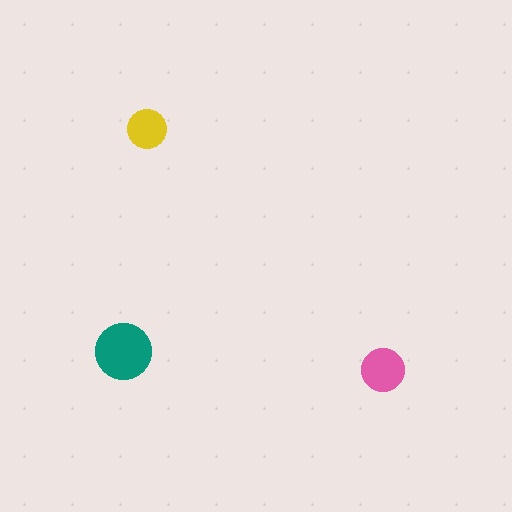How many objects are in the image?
There are 3 objects in the image.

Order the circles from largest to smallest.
the teal one, the pink one, the yellow one.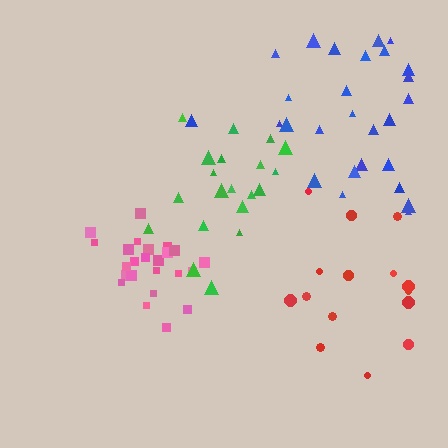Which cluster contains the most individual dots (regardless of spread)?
Blue (29).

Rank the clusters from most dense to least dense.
pink, green, blue, red.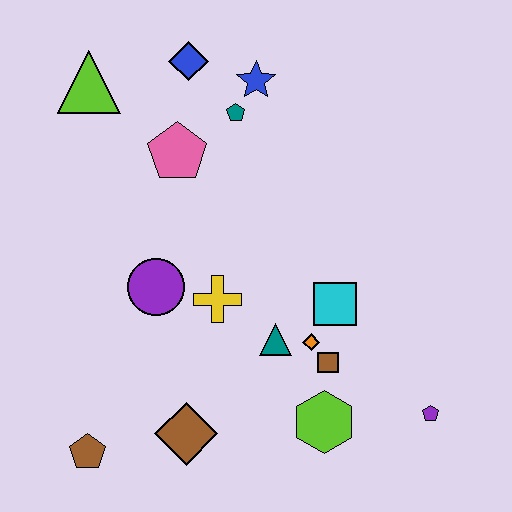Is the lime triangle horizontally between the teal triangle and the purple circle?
No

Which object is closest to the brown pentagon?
The brown diamond is closest to the brown pentagon.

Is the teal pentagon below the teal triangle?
No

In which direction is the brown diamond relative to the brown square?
The brown diamond is to the left of the brown square.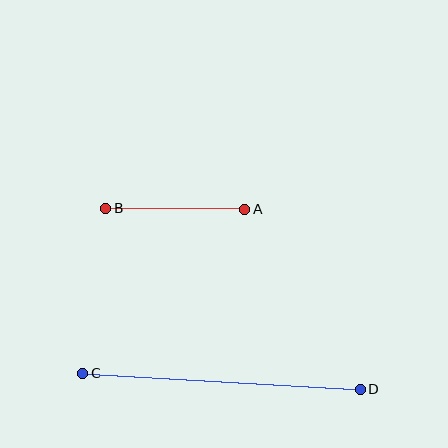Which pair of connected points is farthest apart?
Points C and D are farthest apart.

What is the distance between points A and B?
The distance is approximately 139 pixels.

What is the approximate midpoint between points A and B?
The midpoint is at approximately (175, 209) pixels.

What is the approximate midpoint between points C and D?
The midpoint is at approximately (222, 381) pixels.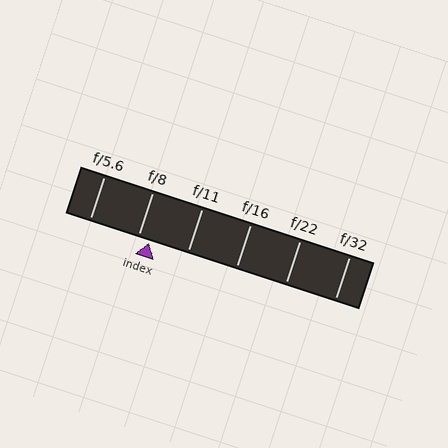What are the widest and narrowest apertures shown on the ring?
The widest aperture shown is f/5.6 and the narrowest is f/32.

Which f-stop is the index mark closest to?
The index mark is closest to f/8.